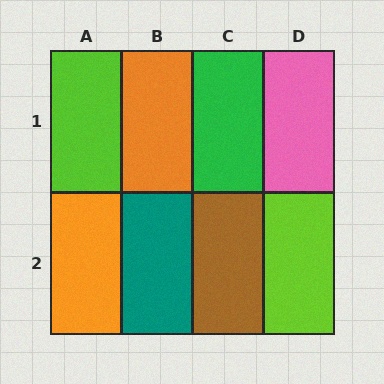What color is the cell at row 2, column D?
Lime.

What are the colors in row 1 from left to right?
Lime, orange, green, pink.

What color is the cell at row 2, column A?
Orange.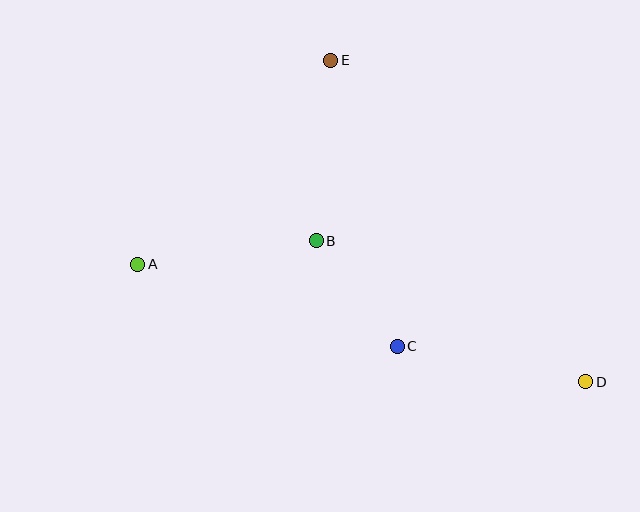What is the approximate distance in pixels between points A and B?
The distance between A and B is approximately 180 pixels.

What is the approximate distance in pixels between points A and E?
The distance between A and E is approximately 281 pixels.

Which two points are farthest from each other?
Points A and D are farthest from each other.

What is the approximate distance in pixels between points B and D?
The distance between B and D is approximately 304 pixels.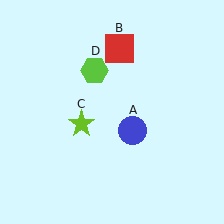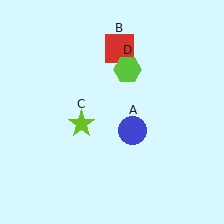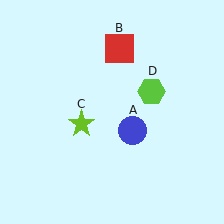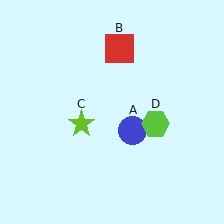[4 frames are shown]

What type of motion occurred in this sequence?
The lime hexagon (object D) rotated clockwise around the center of the scene.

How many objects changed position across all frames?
1 object changed position: lime hexagon (object D).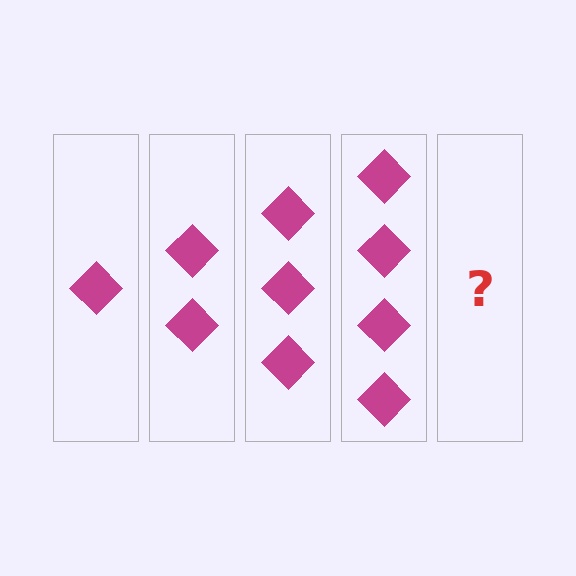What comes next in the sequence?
The next element should be 5 diamonds.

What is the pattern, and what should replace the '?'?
The pattern is that each step adds one more diamond. The '?' should be 5 diamonds.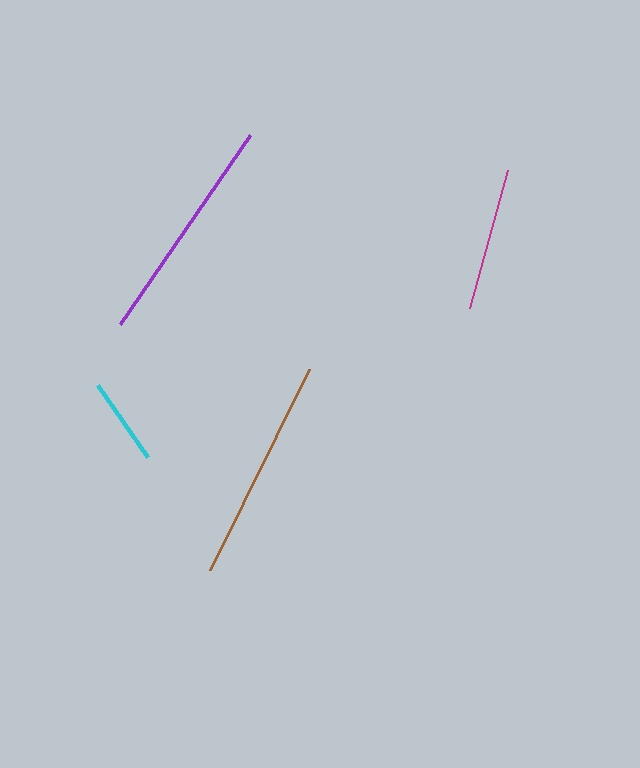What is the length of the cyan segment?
The cyan segment is approximately 87 pixels long.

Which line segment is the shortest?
The cyan line is the shortest at approximately 87 pixels.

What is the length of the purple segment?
The purple segment is approximately 229 pixels long.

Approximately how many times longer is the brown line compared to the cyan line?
The brown line is approximately 2.6 times the length of the cyan line.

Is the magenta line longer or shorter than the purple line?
The purple line is longer than the magenta line.